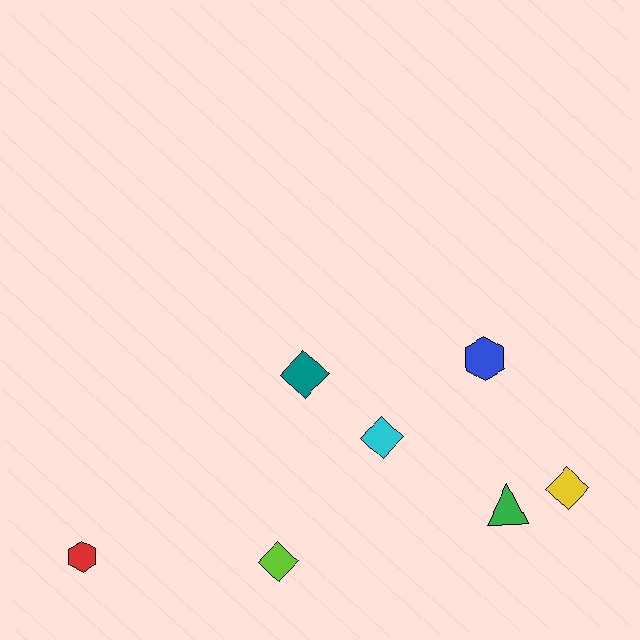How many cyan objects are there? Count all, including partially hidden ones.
There is 1 cyan object.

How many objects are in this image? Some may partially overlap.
There are 7 objects.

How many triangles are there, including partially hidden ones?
There is 1 triangle.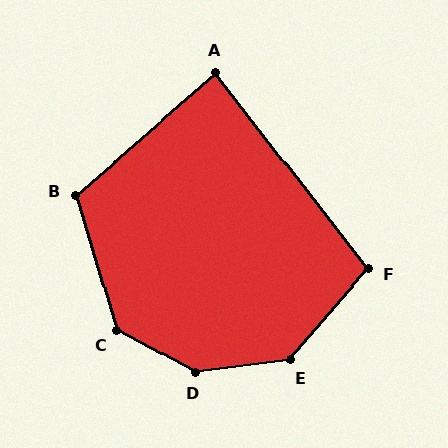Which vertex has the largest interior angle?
D, at approximately 144 degrees.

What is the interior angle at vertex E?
Approximately 138 degrees (obtuse).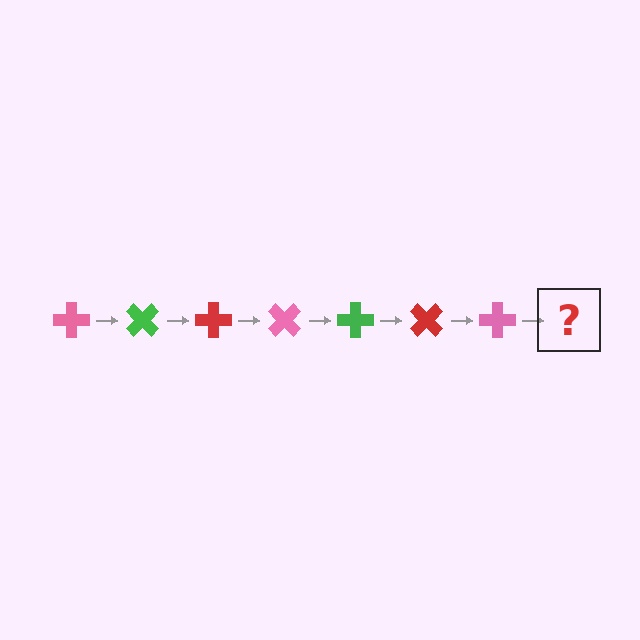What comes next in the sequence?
The next element should be a green cross, rotated 315 degrees from the start.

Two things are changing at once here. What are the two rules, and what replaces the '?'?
The two rules are that it rotates 45 degrees each step and the color cycles through pink, green, and red. The '?' should be a green cross, rotated 315 degrees from the start.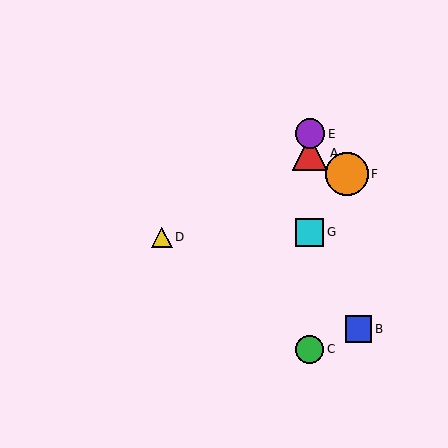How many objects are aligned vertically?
4 objects (A, C, E, G) are aligned vertically.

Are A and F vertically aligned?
No, A is at x≈310 and F is at x≈347.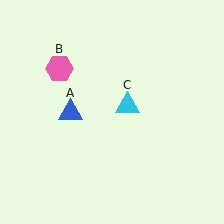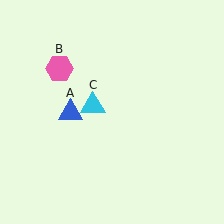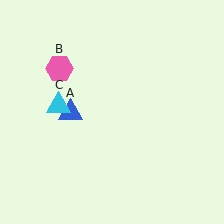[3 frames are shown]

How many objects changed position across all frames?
1 object changed position: cyan triangle (object C).